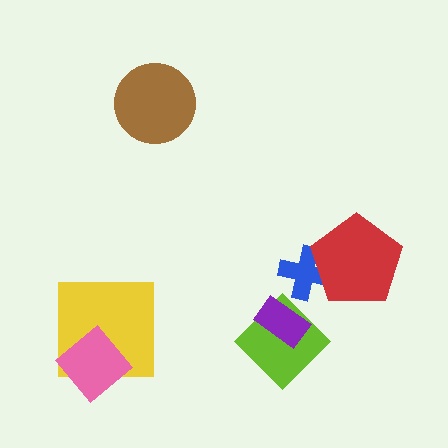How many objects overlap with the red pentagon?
1 object overlaps with the red pentagon.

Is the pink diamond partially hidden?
No, no other shape covers it.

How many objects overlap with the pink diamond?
1 object overlaps with the pink diamond.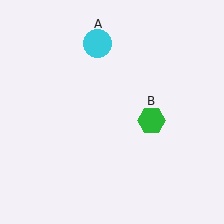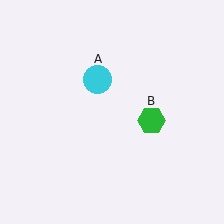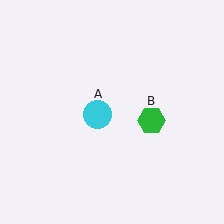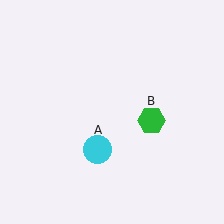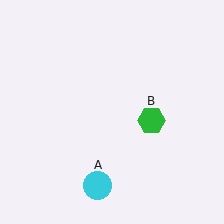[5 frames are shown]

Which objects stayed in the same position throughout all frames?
Green hexagon (object B) remained stationary.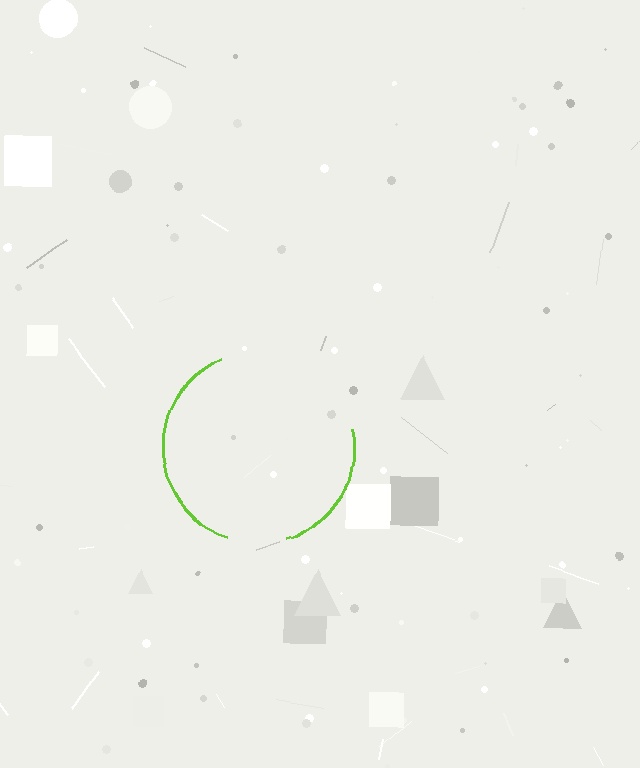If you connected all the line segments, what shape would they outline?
They would outline a circle.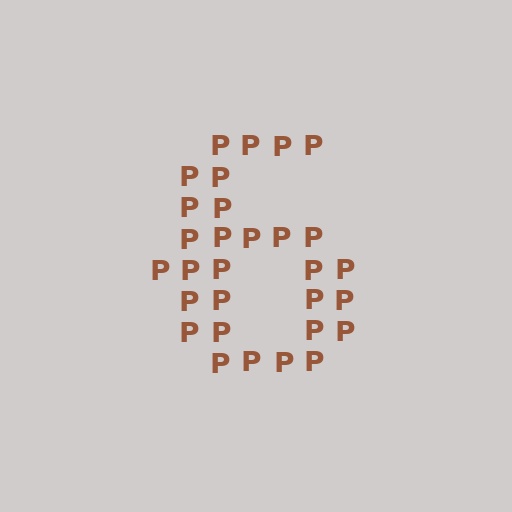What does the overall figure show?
The overall figure shows the digit 6.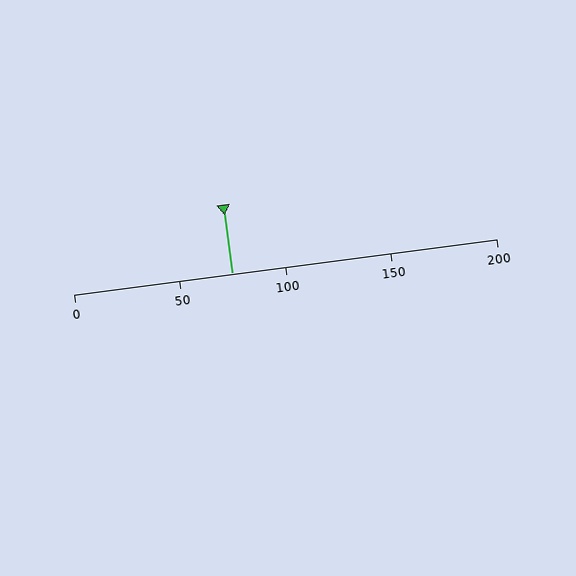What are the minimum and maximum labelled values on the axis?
The axis runs from 0 to 200.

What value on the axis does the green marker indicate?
The marker indicates approximately 75.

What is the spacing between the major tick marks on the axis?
The major ticks are spaced 50 apart.